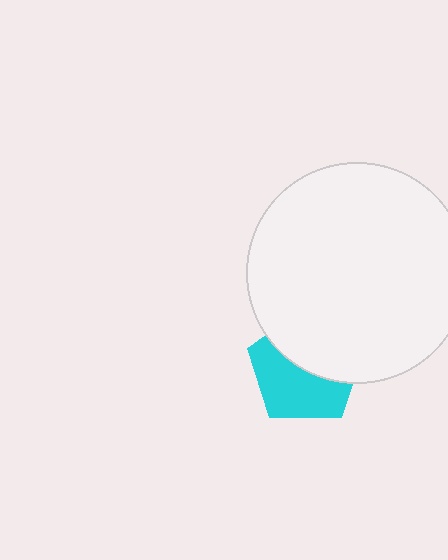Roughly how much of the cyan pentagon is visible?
About half of it is visible (roughly 52%).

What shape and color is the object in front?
The object in front is a white circle.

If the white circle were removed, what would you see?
You would see the complete cyan pentagon.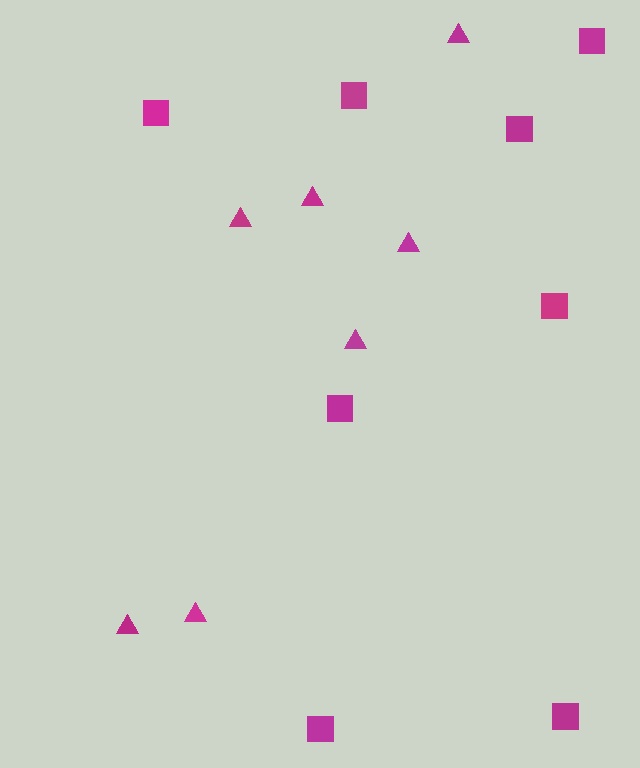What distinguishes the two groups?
There are 2 groups: one group of triangles (7) and one group of squares (8).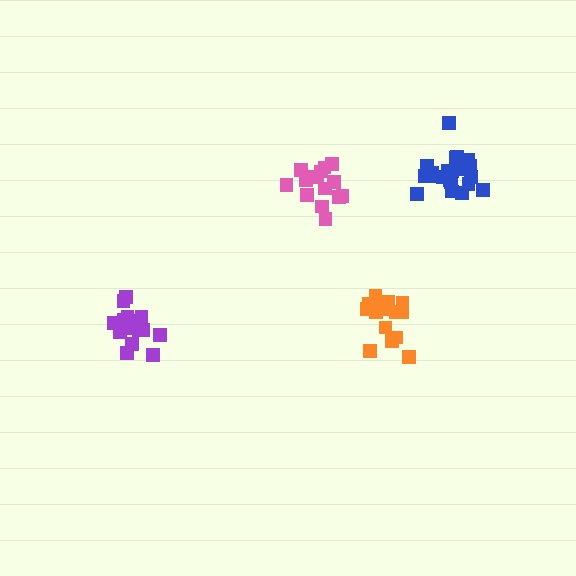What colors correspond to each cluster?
The clusters are colored: purple, pink, blue, orange.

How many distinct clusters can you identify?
There are 4 distinct clusters.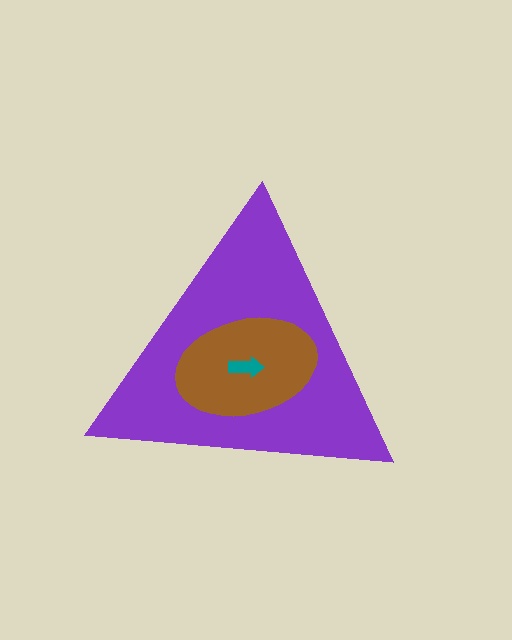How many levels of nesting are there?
3.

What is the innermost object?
The teal arrow.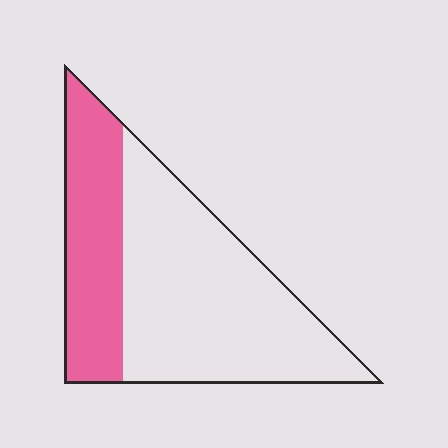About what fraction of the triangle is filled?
About one third (1/3).